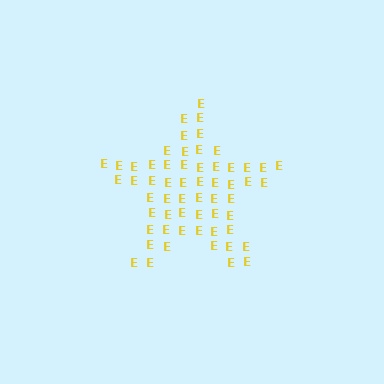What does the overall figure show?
The overall figure shows a star.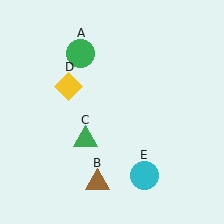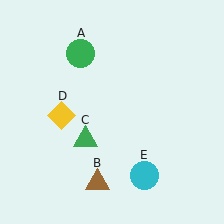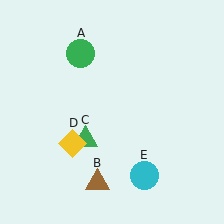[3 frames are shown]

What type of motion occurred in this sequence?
The yellow diamond (object D) rotated counterclockwise around the center of the scene.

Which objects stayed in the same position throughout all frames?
Green circle (object A) and brown triangle (object B) and green triangle (object C) and cyan circle (object E) remained stationary.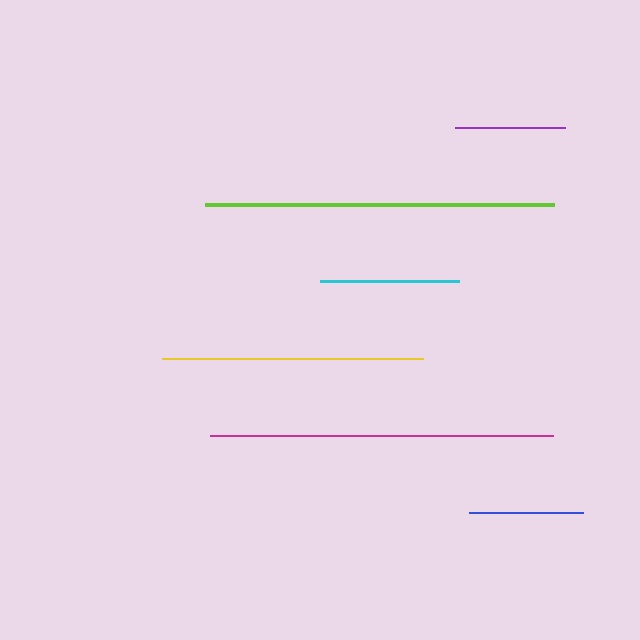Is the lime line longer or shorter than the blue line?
The lime line is longer than the blue line.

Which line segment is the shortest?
The purple line is the shortest at approximately 111 pixels.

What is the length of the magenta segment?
The magenta segment is approximately 344 pixels long.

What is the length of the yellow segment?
The yellow segment is approximately 262 pixels long.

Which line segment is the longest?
The lime line is the longest at approximately 349 pixels.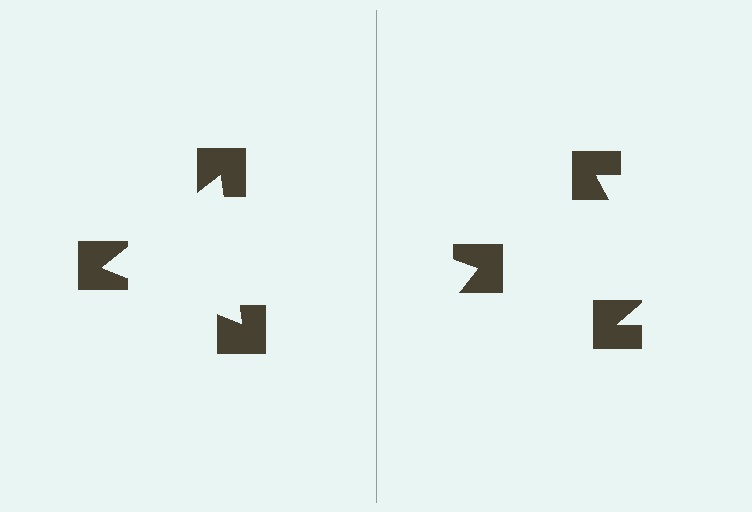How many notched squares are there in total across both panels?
6 — 3 on each side.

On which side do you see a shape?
An illusory triangle appears on the left side. On the right side the wedge cuts are rotated, so no coherent shape forms.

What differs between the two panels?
The notched squares are positioned identically on both sides; only the wedge orientations differ. On the left they align to a triangle; on the right they are misaligned.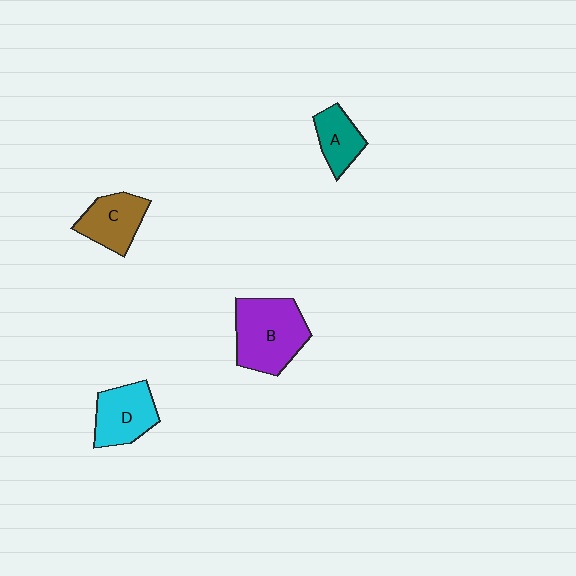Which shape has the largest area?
Shape B (purple).